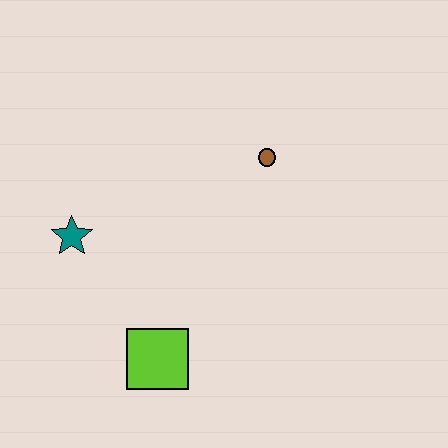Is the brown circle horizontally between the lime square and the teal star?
No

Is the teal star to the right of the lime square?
No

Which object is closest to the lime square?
The teal star is closest to the lime square.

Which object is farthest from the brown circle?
The lime square is farthest from the brown circle.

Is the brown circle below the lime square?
No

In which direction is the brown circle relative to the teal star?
The brown circle is to the right of the teal star.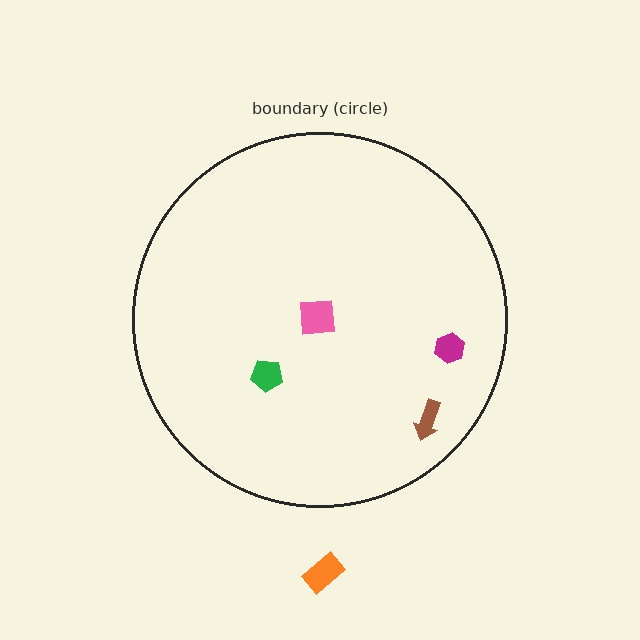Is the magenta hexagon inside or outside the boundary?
Inside.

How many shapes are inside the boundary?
4 inside, 1 outside.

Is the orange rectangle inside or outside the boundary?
Outside.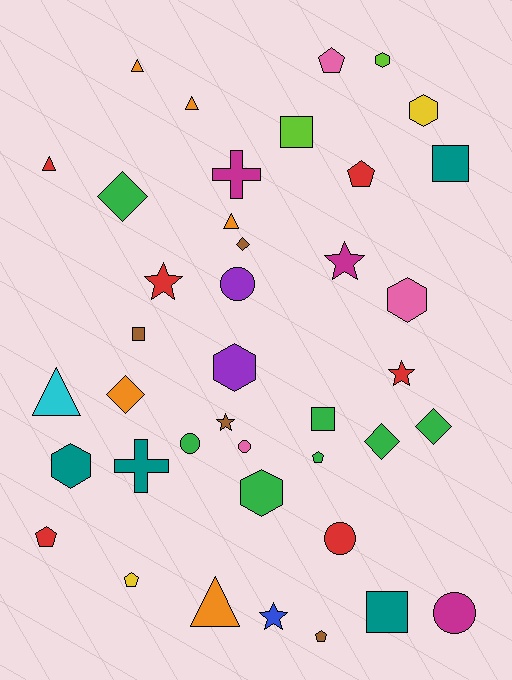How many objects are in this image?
There are 40 objects.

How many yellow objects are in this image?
There are 2 yellow objects.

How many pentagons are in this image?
There are 6 pentagons.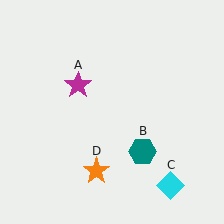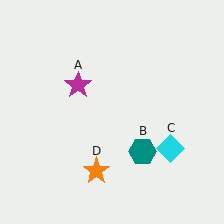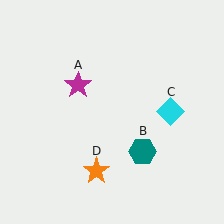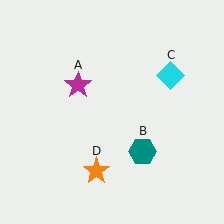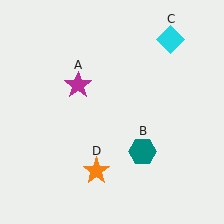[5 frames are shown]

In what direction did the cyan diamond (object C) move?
The cyan diamond (object C) moved up.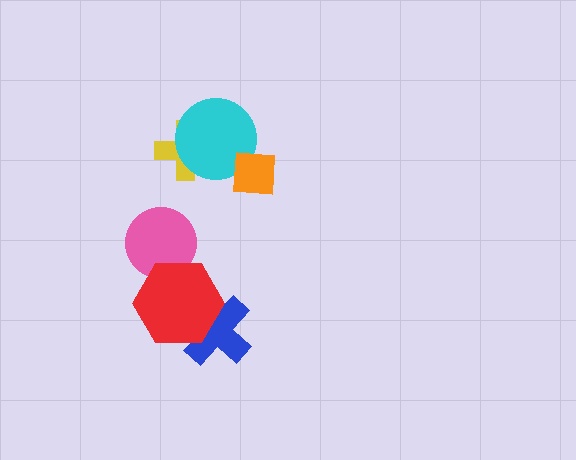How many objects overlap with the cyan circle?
2 objects overlap with the cyan circle.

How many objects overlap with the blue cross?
1 object overlaps with the blue cross.